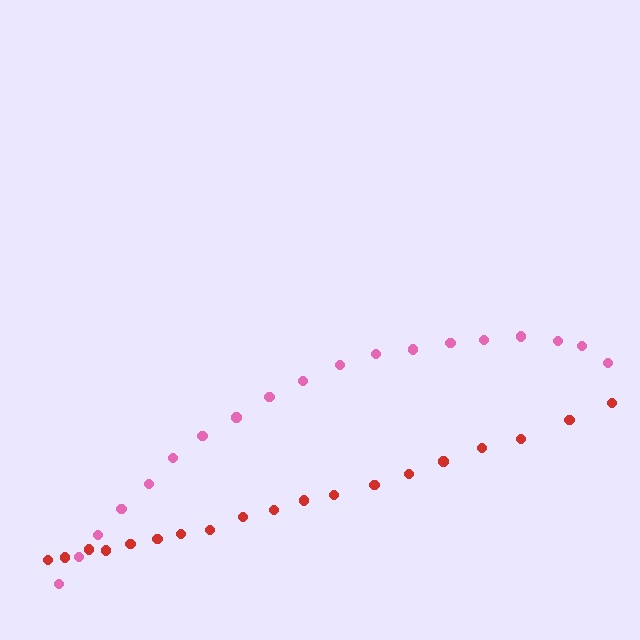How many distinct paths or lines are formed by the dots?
There are 2 distinct paths.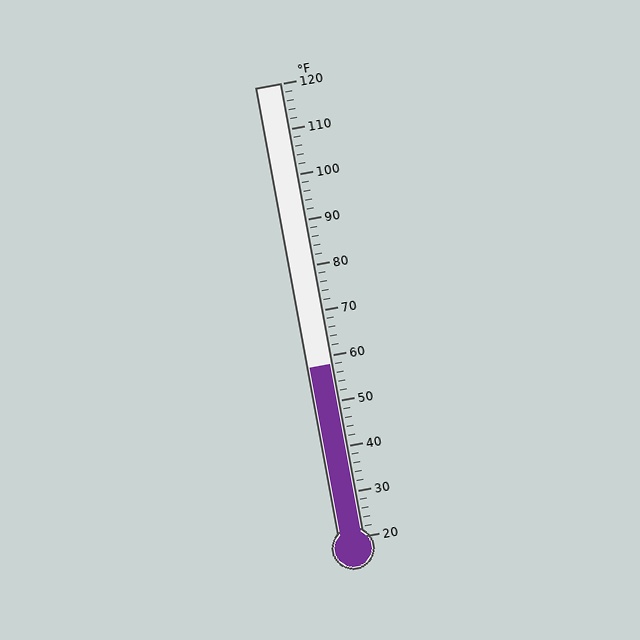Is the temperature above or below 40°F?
The temperature is above 40°F.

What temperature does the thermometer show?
The thermometer shows approximately 58°F.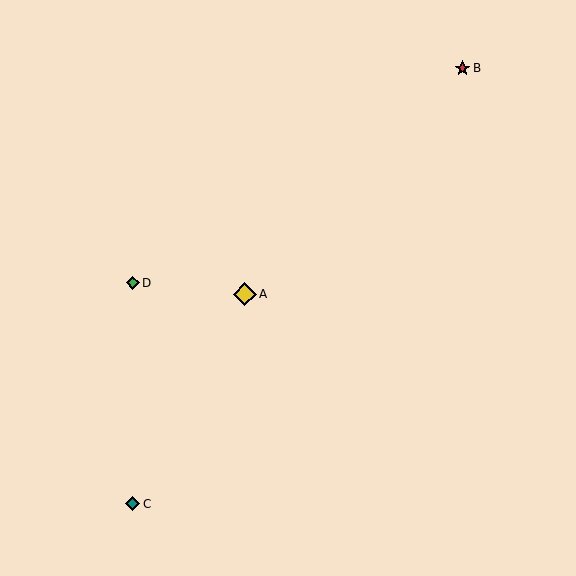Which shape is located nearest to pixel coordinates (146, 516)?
The teal diamond (labeled C) at (133, 504) is nearest to that location.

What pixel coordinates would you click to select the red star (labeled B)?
Click at (462, 68) to select the red star B.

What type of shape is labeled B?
Shape B is a red star.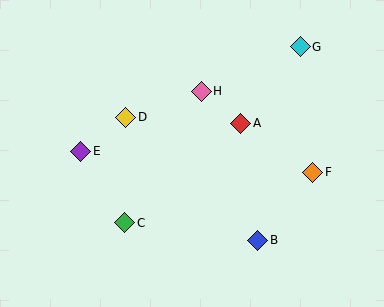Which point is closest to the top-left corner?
Point E is closest to the top-left corner.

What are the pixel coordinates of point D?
Point D is at (126, 117).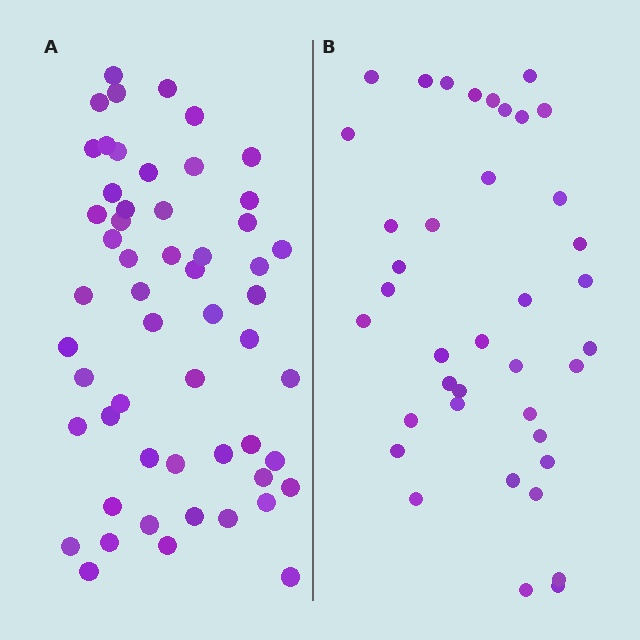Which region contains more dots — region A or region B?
Region A (the left region) has more dots.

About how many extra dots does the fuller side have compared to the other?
Region A has approximately 15 more dots than region B.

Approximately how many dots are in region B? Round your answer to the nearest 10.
About 40 dots. (The exact count is 39, which rounds to 40.)